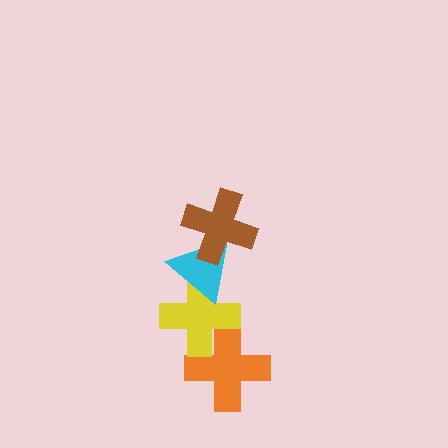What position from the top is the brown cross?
The brown cross is 1st from the top.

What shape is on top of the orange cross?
The yellow cross is on top of the orange cross.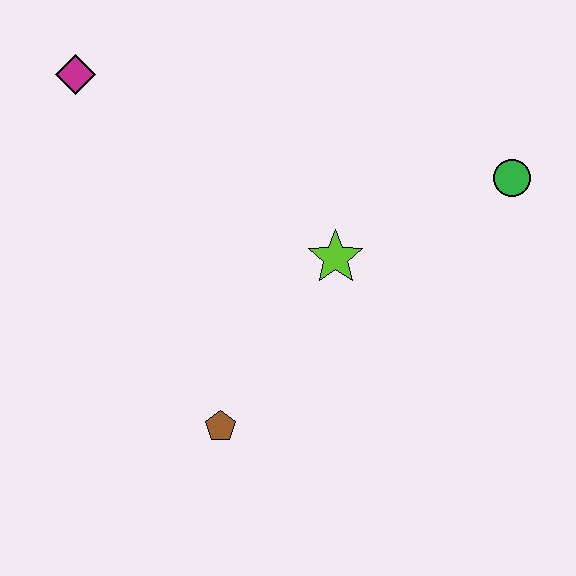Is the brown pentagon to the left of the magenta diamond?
No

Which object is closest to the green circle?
The lime star is closest to the green circle.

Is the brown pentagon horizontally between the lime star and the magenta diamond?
Yes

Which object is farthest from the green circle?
The magenta diamond is farthest from the green circle.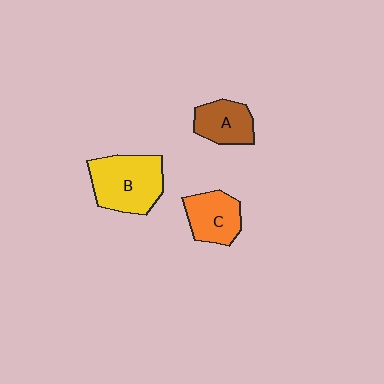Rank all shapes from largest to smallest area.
From largest to smallest: B (yellow), C (orange), A (brown).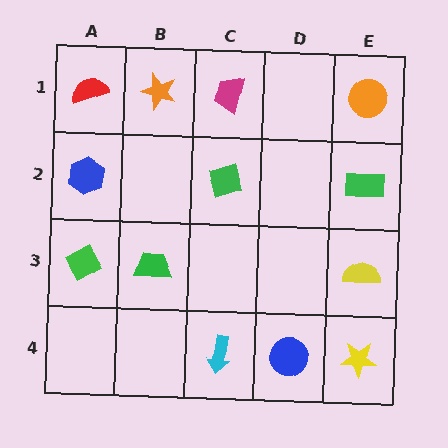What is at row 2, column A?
A blue hexagon.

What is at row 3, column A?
A green diamond.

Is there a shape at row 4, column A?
No, that cell is empty.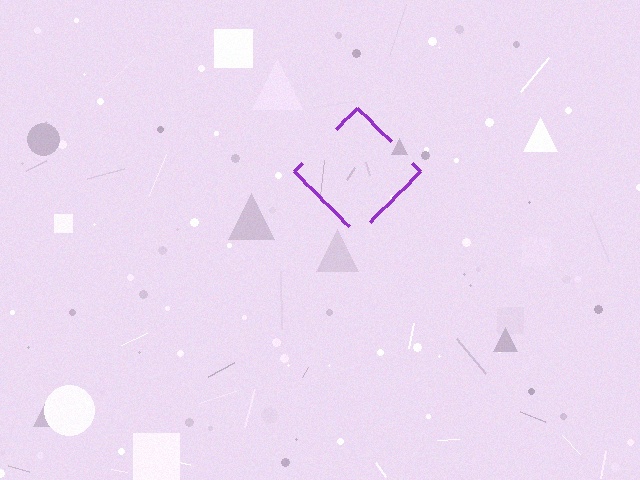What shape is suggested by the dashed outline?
The dashed outline suggests a diamond.